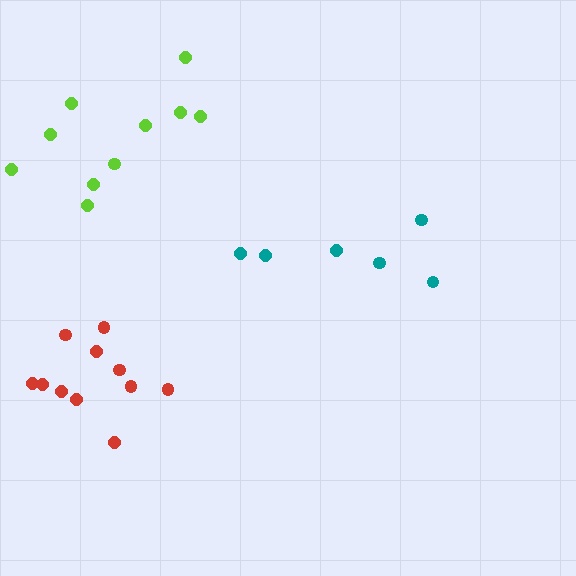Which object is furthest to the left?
The red cluster is leftmost.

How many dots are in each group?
Group 1: 10 dots, Group 2: 6 dots, Group 3: 11 dots (27 total).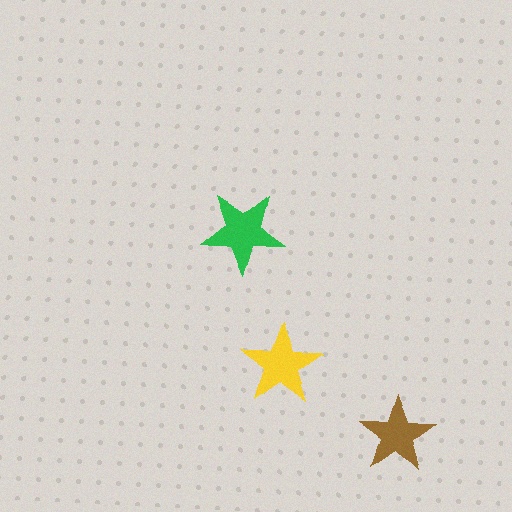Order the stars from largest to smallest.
the green one, the yellow one, the brown one.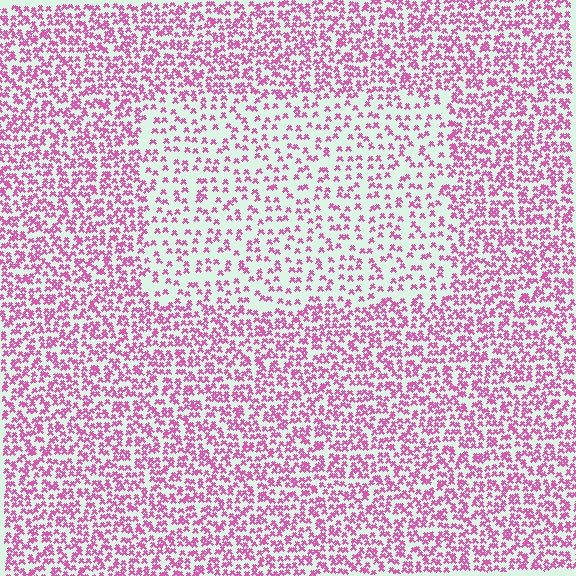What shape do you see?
I see a rectangle.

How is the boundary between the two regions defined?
The boundary is defined by a change in element density (approximately 2.0x ratio). All elements are the same color, size, and shape.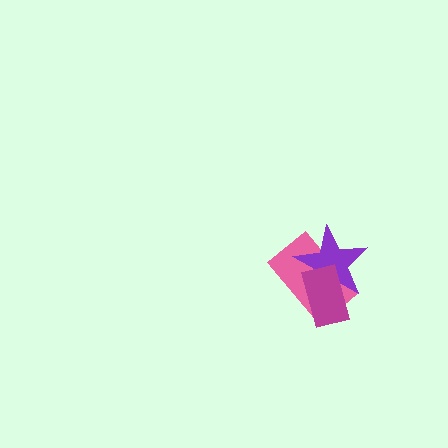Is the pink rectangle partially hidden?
Yes, it is partially covered by another shape.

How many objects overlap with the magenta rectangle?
2 objects overlap with the magenta rectangle.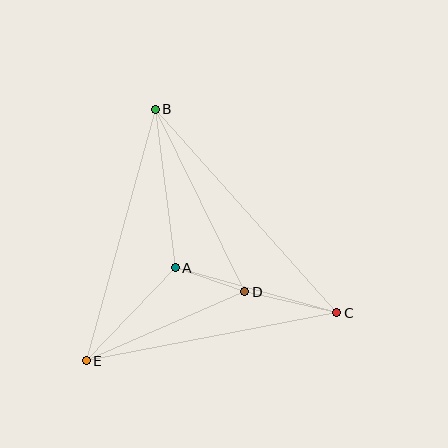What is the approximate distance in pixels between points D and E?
The distance between D and E is approximately 173 pixels.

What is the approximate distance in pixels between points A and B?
The distance between A and B is approximately 159 pixels.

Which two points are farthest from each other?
Points B and C are farthest from each other.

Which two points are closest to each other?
Points A and D are closest to each other.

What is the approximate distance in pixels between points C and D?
The distance between C and D is approximately 94 pixels.